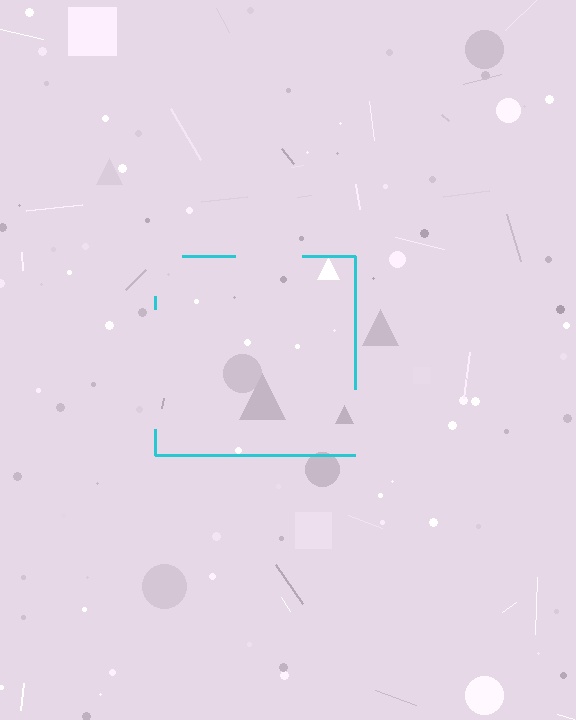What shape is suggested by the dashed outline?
The dashed outline suggests a square.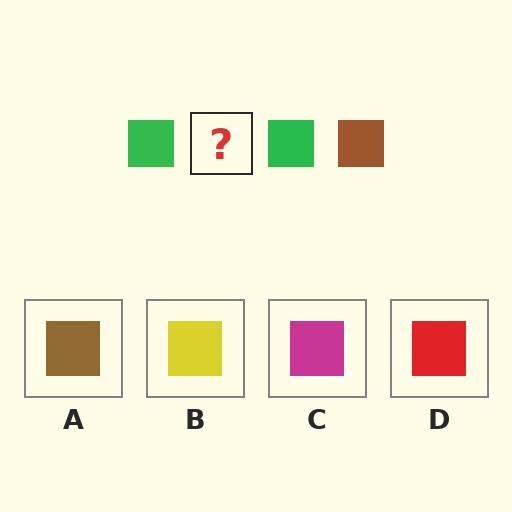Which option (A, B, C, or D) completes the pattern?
A.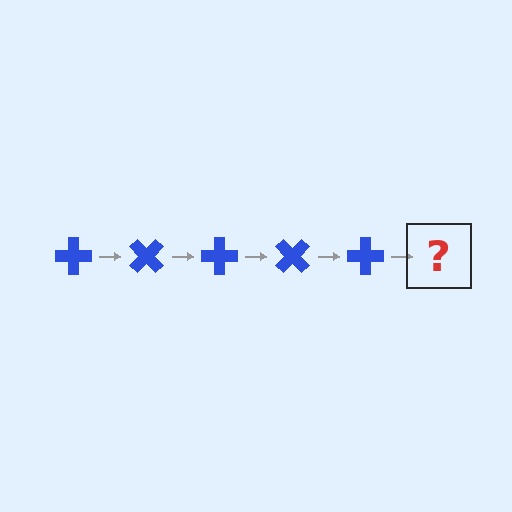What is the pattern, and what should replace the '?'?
The pattern is that the cross rotates 45 degrees each step. The '?' should be a blue cross rotated 225 degrees.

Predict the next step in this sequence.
The next step is a blue cross rotated 225 degrees.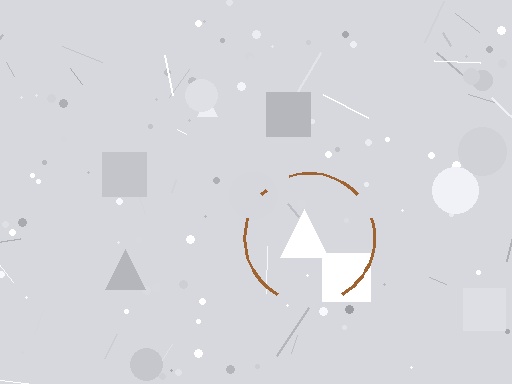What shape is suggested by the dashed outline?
The dashed outline suggests a circle.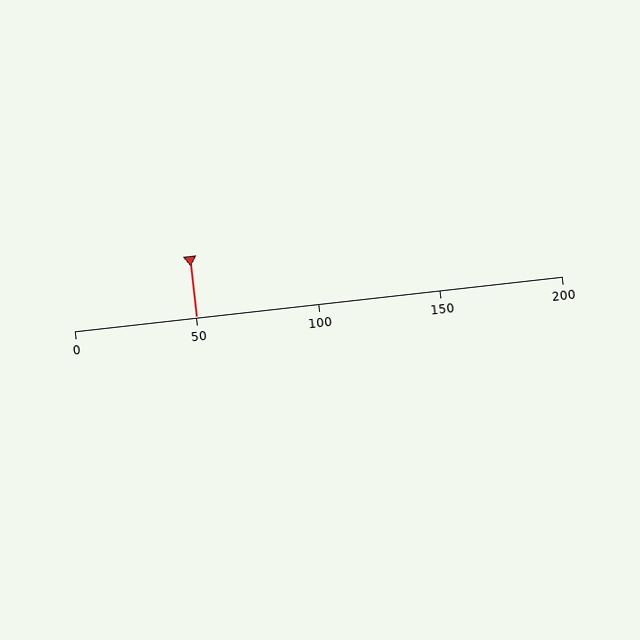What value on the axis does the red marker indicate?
The marker indicates approximately 50.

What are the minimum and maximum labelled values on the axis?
The axis runs from 0 to 200.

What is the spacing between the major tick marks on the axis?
The major ticks are spaced 50 apart.